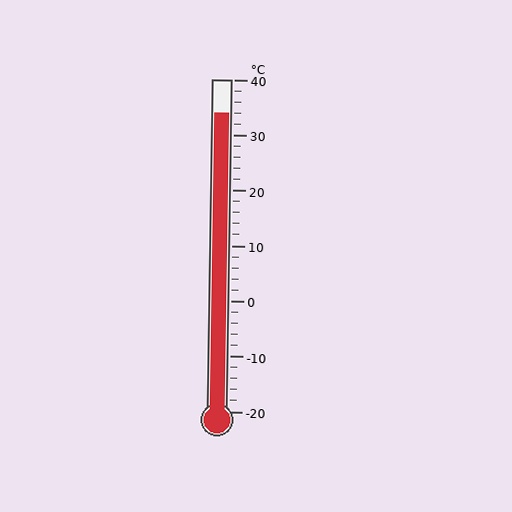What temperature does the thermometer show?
The thermometer shows approximately 34°C.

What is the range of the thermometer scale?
The thermometer scale ranges from -20°C to 40°C.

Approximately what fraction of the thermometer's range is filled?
The thermometer is filled to approximately 90% of its range.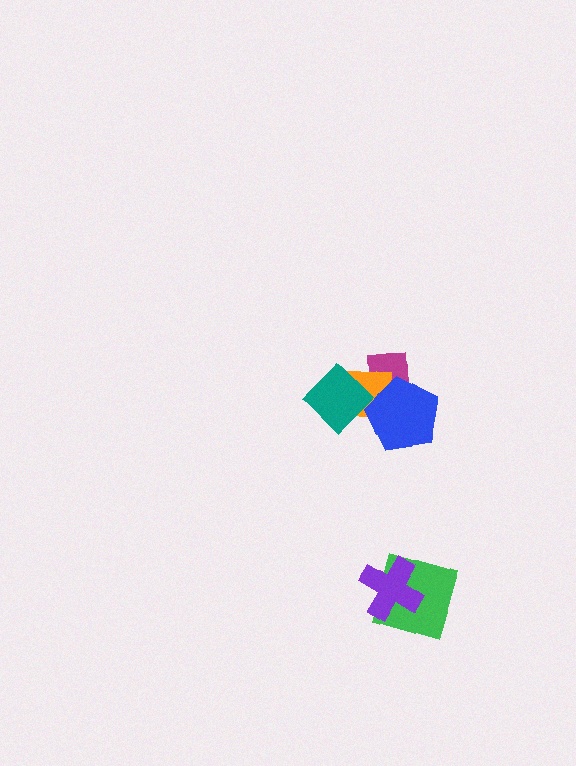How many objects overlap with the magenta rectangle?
3 objects overlap with the magenta rectangle.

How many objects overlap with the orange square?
3 objects overlap with the orange square.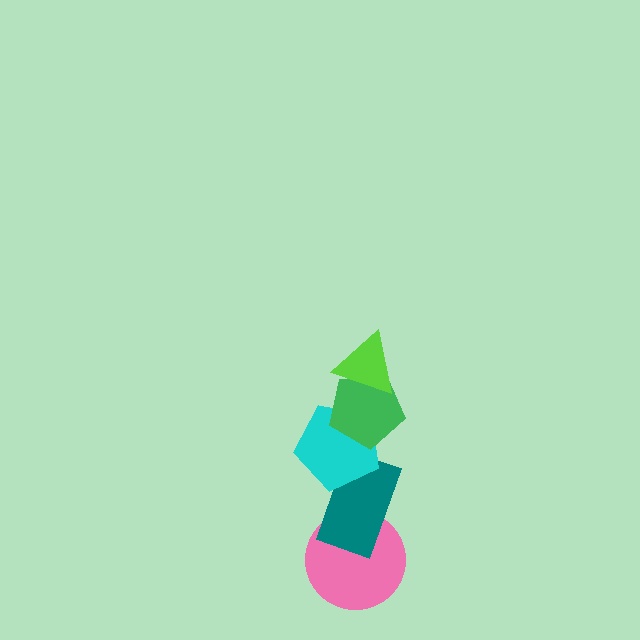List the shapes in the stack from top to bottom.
From top to bottom: the lime triangle, the green pentagon, the cyan pentagon, the teal rectangle, the pink circle.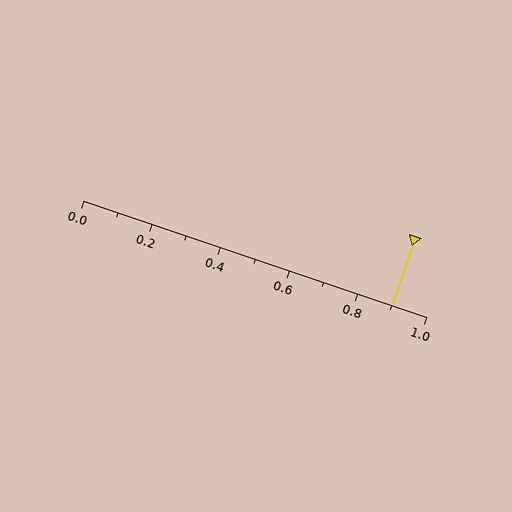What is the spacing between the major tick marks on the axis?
The major ticks are spaced 0.2 apart.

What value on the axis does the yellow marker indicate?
The marker indicates approximately 0.9.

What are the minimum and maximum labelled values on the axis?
The axis runs from 0.0 to 1.0.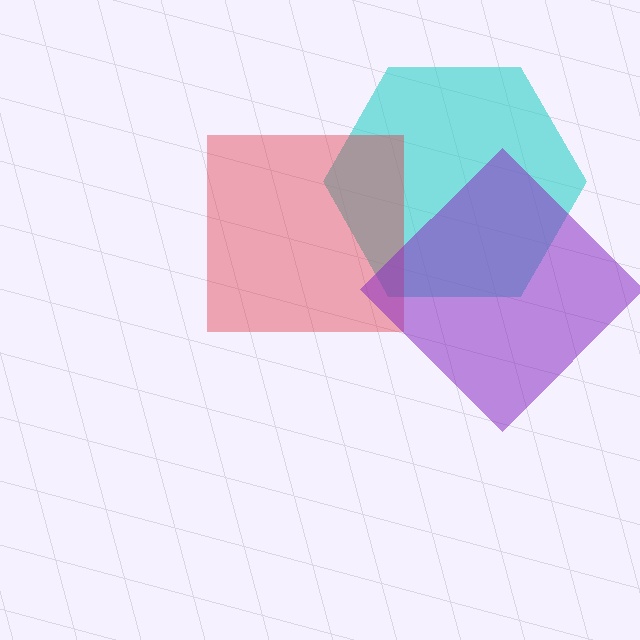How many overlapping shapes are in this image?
There are 3 overlapping shapes in the image.